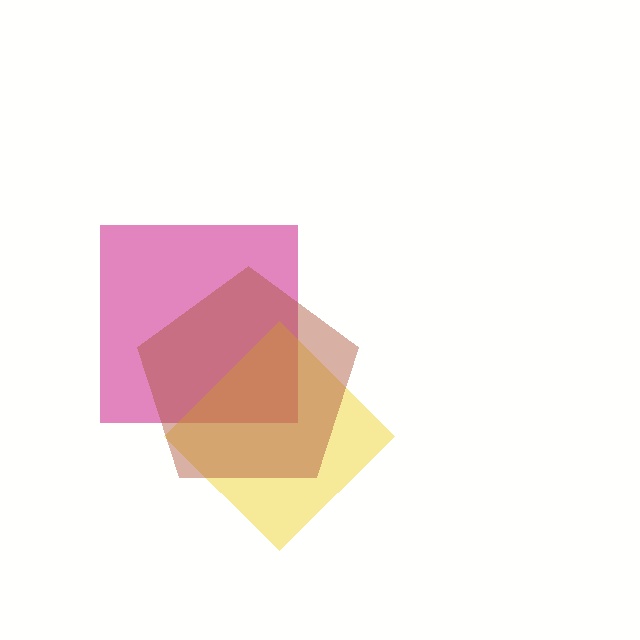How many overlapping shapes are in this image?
There are 3 overlapping shapes in the image.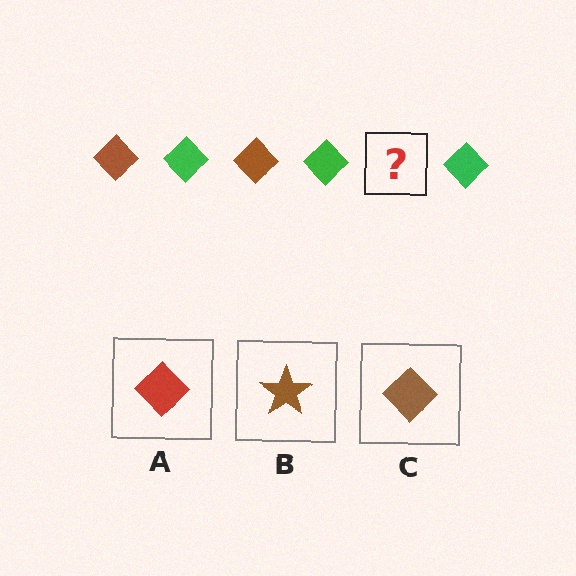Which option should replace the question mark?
Option C.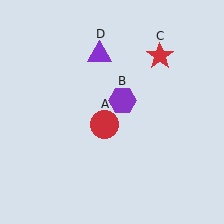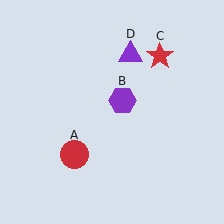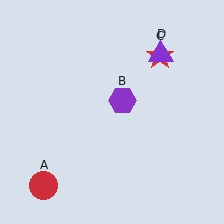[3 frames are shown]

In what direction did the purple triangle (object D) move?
The purple triangle (object D) moved right.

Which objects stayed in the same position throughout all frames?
Purple hexagon (object B) and red star (object C) remained stationary.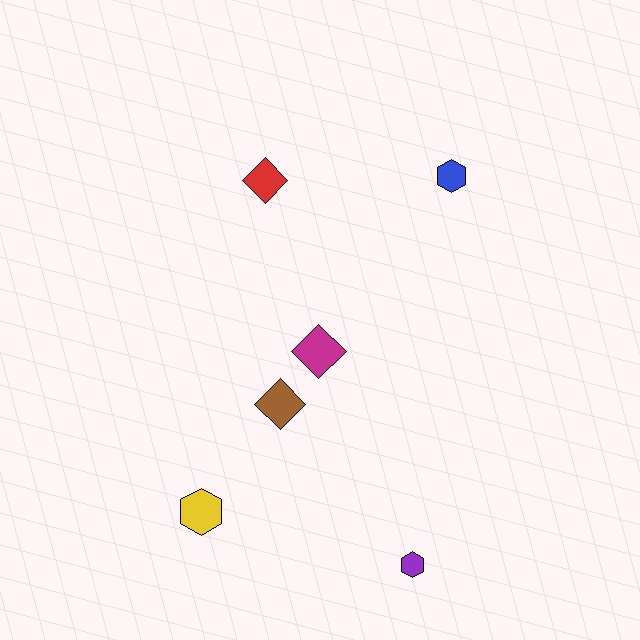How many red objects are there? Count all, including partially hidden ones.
There is 1 red object.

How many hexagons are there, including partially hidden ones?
There are 3 hexagons.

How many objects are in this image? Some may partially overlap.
There are 6 objects.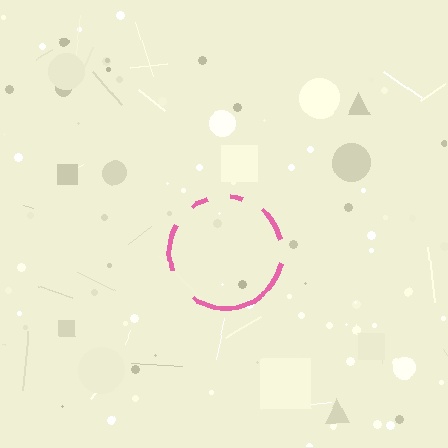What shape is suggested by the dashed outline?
The dashed outline suggests a circle.